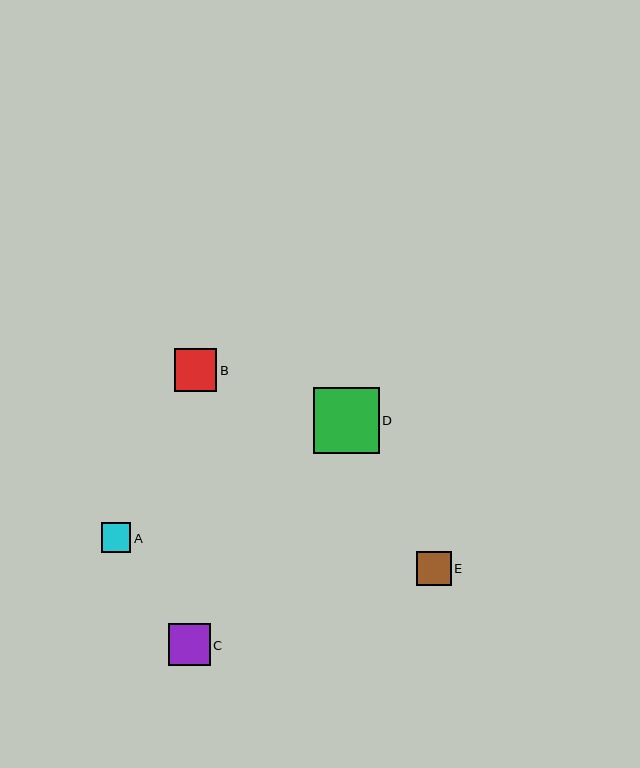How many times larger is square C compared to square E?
Square C is approximately 1.2 times the size of square E.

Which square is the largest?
Square D is the largest with a size of approximately 66 pixels.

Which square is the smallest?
Square A is the smallest with a size of approximately 29 pixels.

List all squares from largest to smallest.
From largest to smallest: D, B, C, E, A.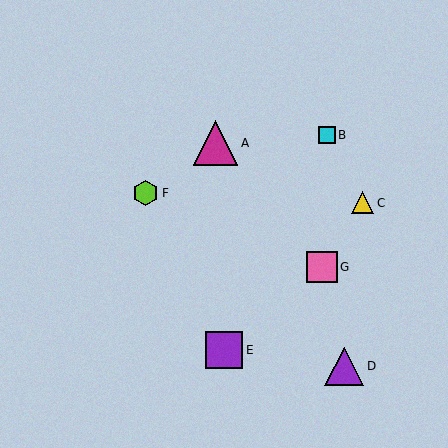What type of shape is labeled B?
Shape B is a cyan square.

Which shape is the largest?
The magenta triangle (labeled A) is the largest.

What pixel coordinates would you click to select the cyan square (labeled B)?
Click at (327, 135) to select the cyan square B.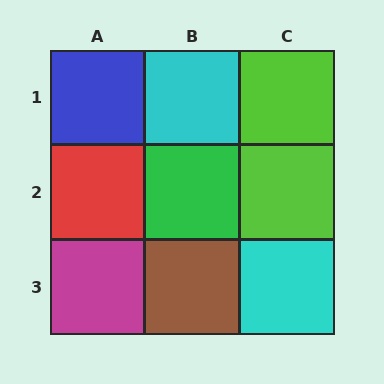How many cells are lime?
2 cells are lime.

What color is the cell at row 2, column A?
Red.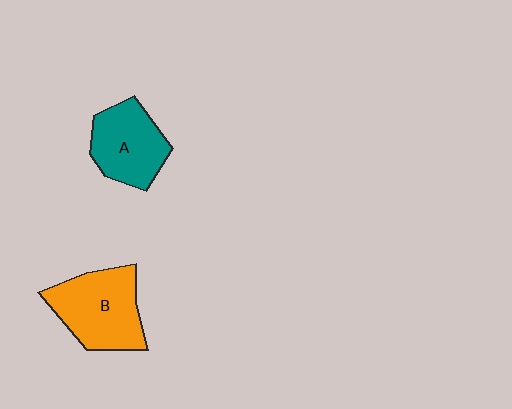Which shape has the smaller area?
Shape A (teal).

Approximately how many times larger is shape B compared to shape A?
Approximately 1.2 times.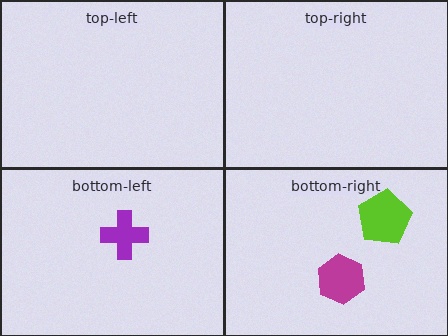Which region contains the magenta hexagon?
The bottom-right region.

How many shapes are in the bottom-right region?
2.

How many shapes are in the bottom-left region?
1.